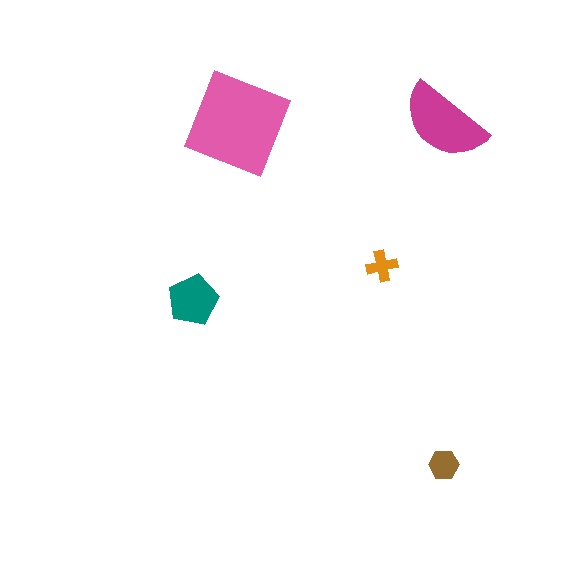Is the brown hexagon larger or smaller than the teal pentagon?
Smaller.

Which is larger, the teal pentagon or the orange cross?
The teal pentagon.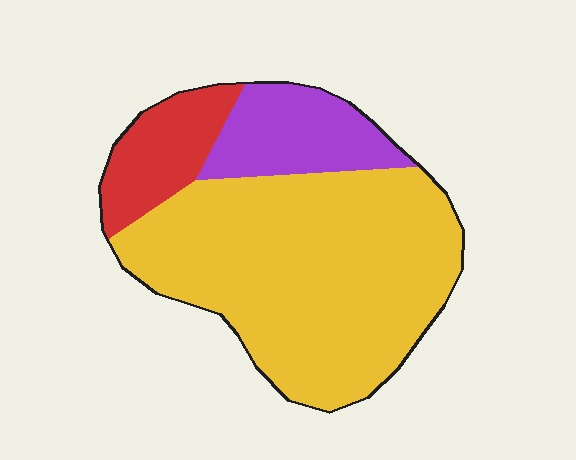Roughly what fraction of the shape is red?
Red covers around 15% of the shape.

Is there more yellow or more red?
Yellow.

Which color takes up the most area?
Yellow, at roughly 70%.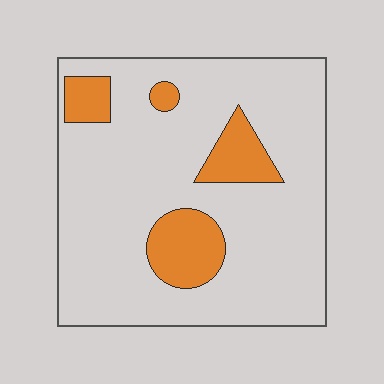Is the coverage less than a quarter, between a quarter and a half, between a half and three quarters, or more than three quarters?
Less than a quarter.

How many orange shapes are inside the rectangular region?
4.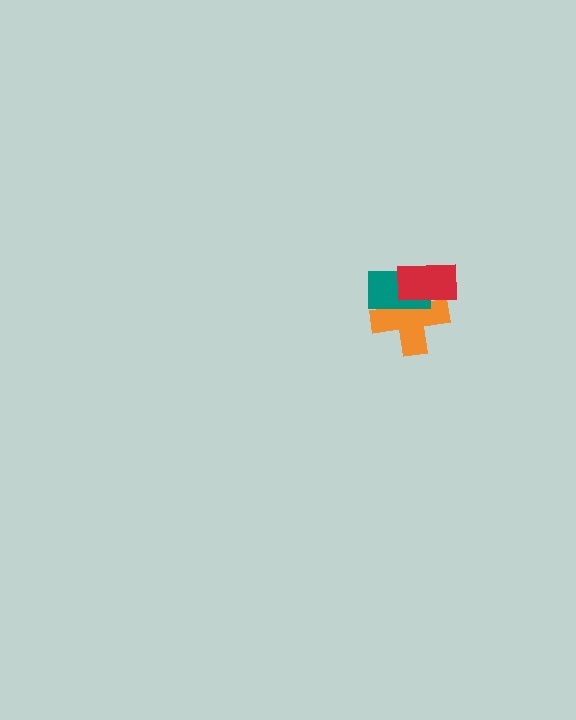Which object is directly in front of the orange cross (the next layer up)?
The teal rectangle is directly in front of the orange cross.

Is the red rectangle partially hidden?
No, no other shape covers it.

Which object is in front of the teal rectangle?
The red rectangle is in front of the teal rectangle.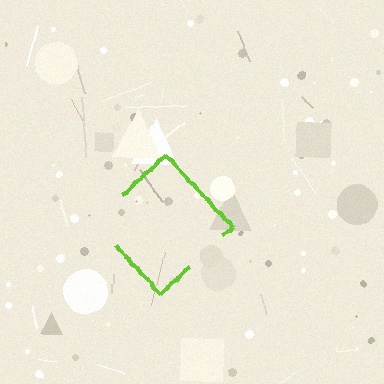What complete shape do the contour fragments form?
The contour fragments form a diamond.